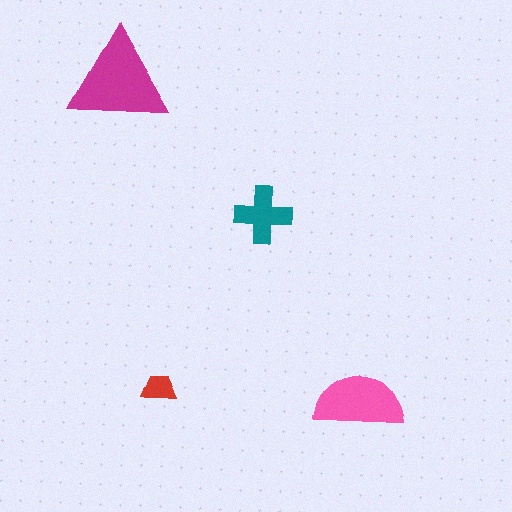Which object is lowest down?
The pink semicircle is bottommost.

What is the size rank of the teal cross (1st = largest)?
3rd.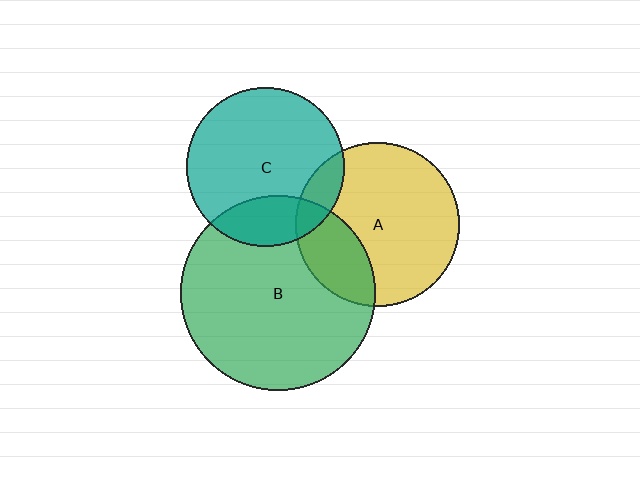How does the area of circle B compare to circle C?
Approximately 1.5 times.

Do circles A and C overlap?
Yes.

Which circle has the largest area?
Circle B (green).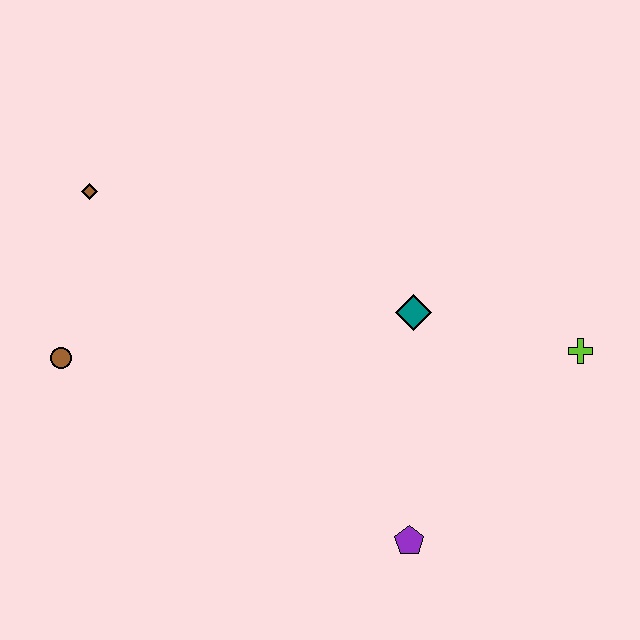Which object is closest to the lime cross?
The teal diamond is closest to the lime cross.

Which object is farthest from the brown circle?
The lime cross is farthest from the brown circle.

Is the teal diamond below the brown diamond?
Yes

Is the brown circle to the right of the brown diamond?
No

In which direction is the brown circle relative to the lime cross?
The brown circle is to the left of the lime cross.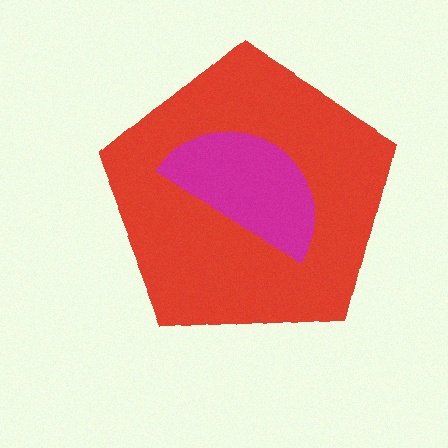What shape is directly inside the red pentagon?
The magenta semicircle.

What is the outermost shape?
The red pentagon.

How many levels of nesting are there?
2.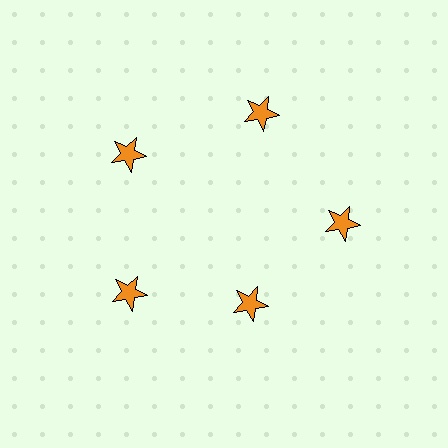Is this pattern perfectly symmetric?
No. The 5 orange stars are arranged in a ring, but one element near the 5 o'clock position is pulled inward toward the center, breaking the 5-fold rotational symmetry.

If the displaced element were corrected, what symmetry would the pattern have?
It would have 5-fold rotational symmetry — the pattern would map onto itself every 72 degrees.